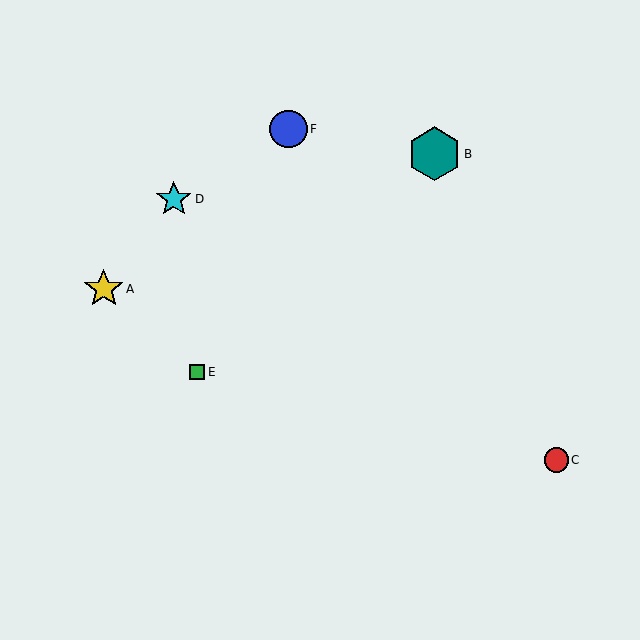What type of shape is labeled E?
Shape E is a green square.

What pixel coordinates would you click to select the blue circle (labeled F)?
Click at (288, 129) to select the blue circle F.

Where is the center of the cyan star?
The center of the cyan star is at (174, 199).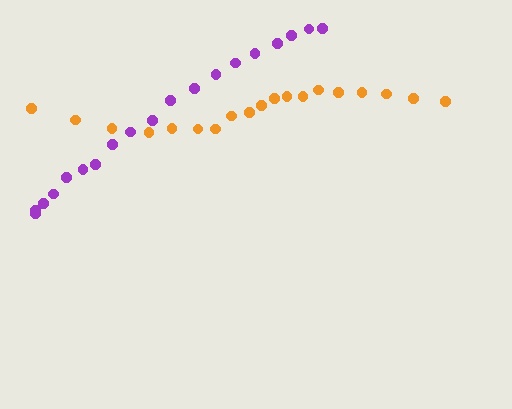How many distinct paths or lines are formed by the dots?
There are 2 distinct paths.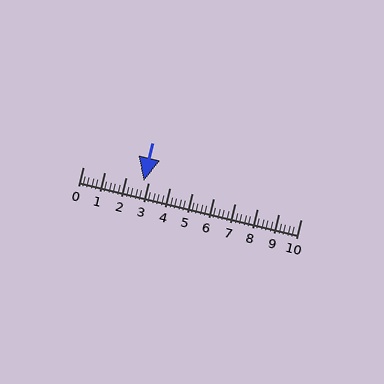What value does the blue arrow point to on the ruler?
The blue arrow points to approximately 2.8.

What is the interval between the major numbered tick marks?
The major tick marks are spaced 1 units apart.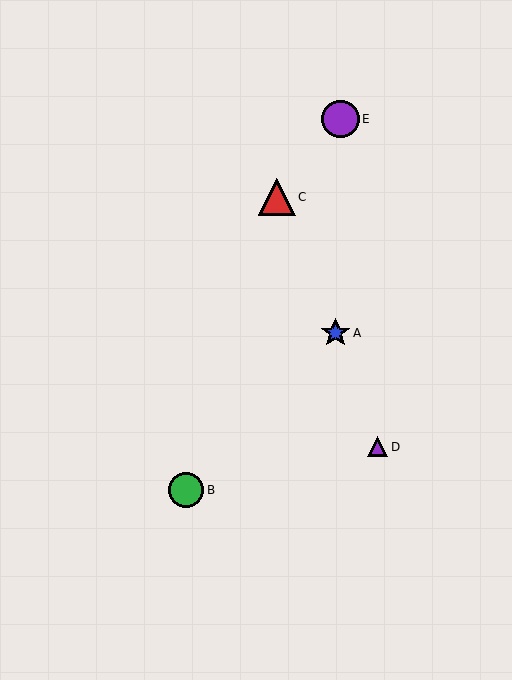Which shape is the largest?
The purple circle (labeled E) is the largest.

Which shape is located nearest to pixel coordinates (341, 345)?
The blue star (labeled A) at (335, 333) is nearest to that location.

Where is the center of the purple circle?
The center of the purple circle is at (341, 119).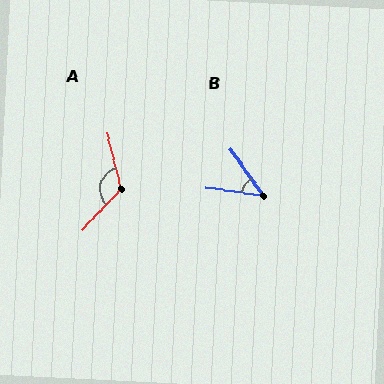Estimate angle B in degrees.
Approximately 47 degrees.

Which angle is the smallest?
B, at approximately 47 degrees.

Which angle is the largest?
A, at approximately 122 degrees.